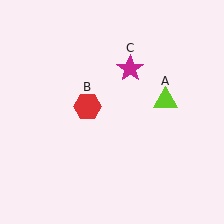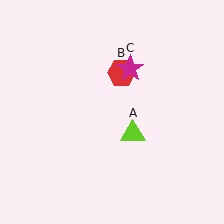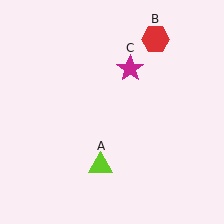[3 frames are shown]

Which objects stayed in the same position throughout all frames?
Magenta star (object C) remained stationary.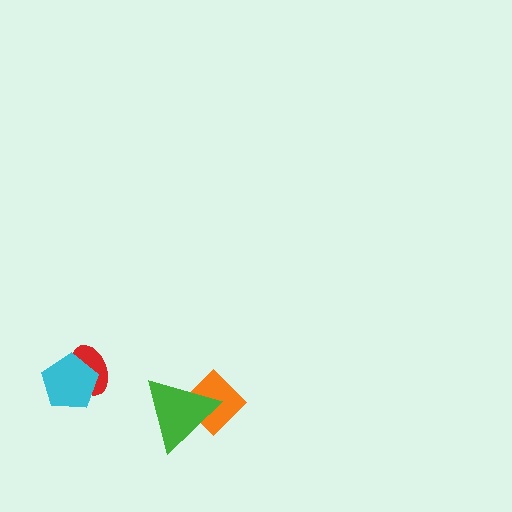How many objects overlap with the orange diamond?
1 object overlaps with the orange diamond.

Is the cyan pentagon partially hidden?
No, no other shape covers it.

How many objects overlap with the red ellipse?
1 object overlaps with the red ellipse.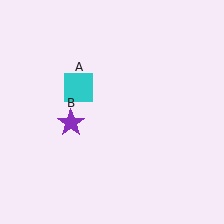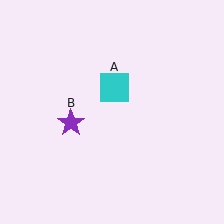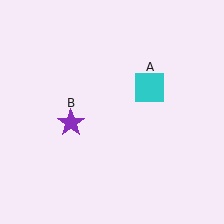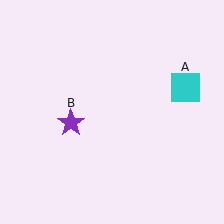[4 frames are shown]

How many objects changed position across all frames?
1 object changed position: cyan square (object A).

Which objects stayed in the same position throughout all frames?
Purple star (object B) remained stationary.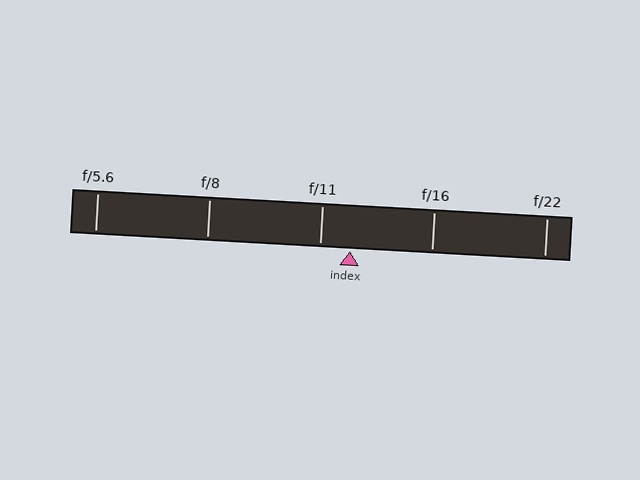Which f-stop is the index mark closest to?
The index mark is closest to f/11.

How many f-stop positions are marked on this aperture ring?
There are 5 f-stop positions marked.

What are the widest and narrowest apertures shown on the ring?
The widest aperture shown is f/5.6 and the narrowest is f/22.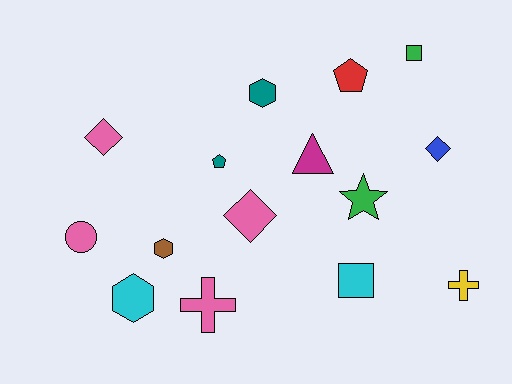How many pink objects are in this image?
There are 4 pink objects.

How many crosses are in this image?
There are 2 crosses.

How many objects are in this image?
There are 15 objects.